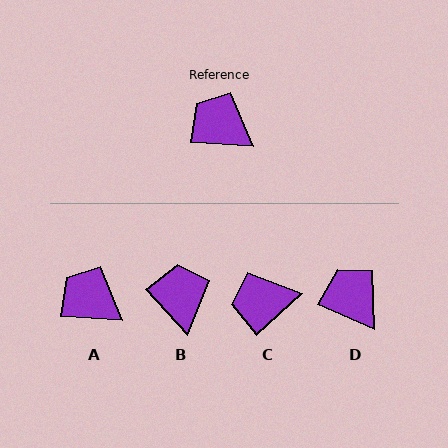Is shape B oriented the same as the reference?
No, it is off by about 44 degrees.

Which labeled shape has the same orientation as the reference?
A.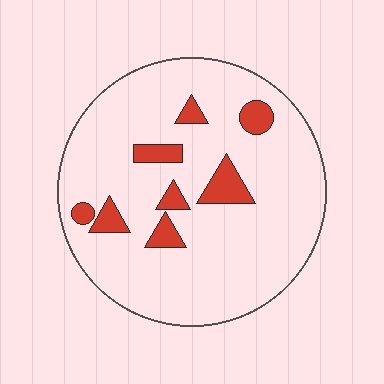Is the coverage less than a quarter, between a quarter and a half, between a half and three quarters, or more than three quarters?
Less than a quarter.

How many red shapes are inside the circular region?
8.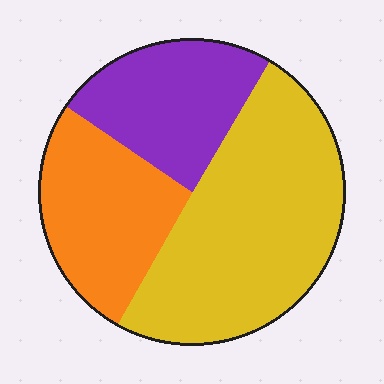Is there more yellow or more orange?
Yellow.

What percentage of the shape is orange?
Orange takes up about one quarter (1/4) of the shape.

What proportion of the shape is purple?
Purple takes up less than a quarter of the shape.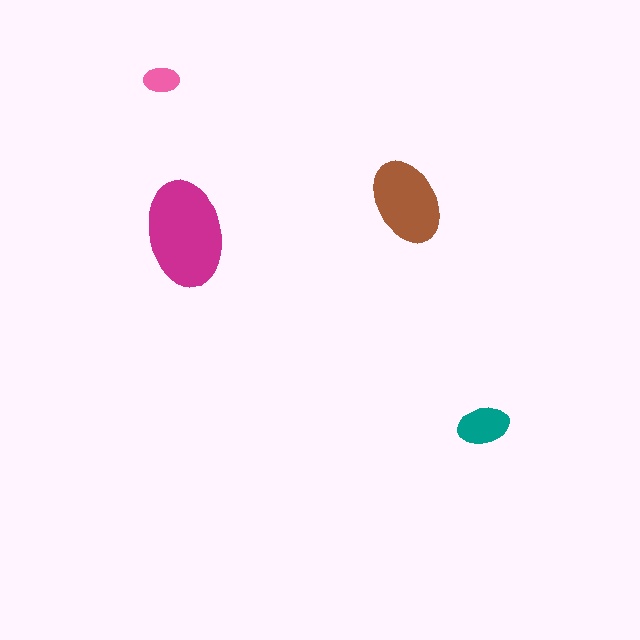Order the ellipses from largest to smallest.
the magenta one, the brown one, the teal one, the pink one.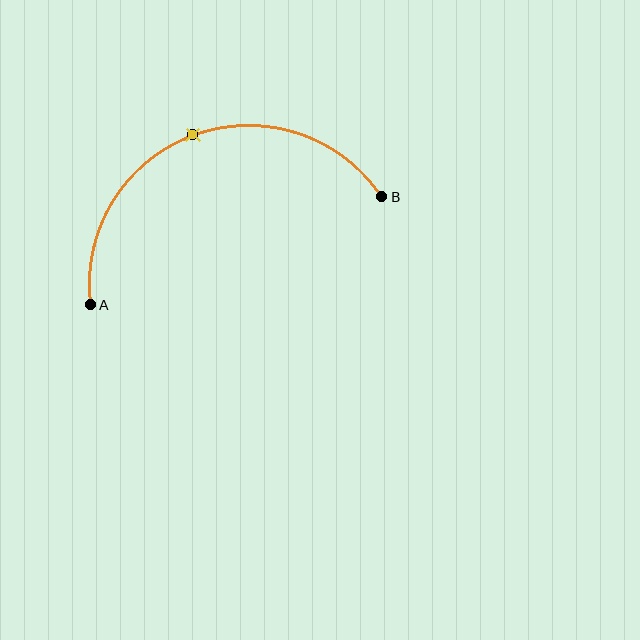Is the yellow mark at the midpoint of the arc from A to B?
Yes. The yellow mark lies on the arc at equal arc-length from both A and B — it is the arc midpoint.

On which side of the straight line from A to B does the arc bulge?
The arc bulges above the straight line connecting A and B.